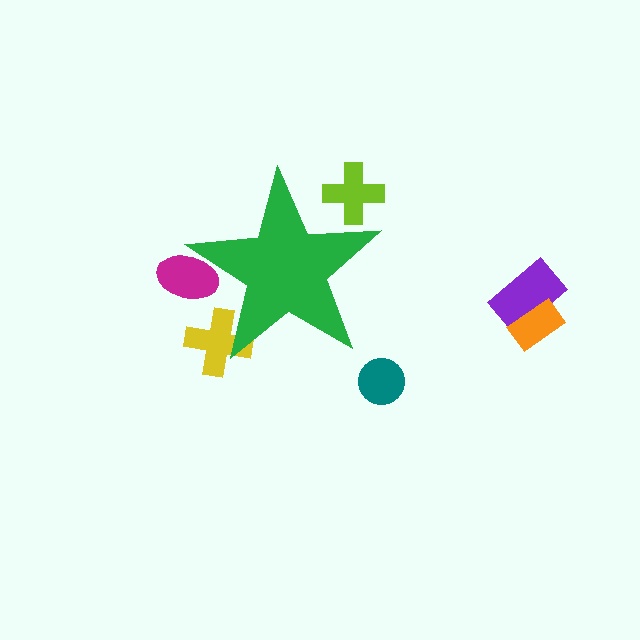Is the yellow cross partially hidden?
Yes, the yellow cross is partially hidden behind the green star.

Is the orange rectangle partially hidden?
No, the orange rectangle is fully visible.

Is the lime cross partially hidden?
Yes, the lime cross is partially hidden behind the green star.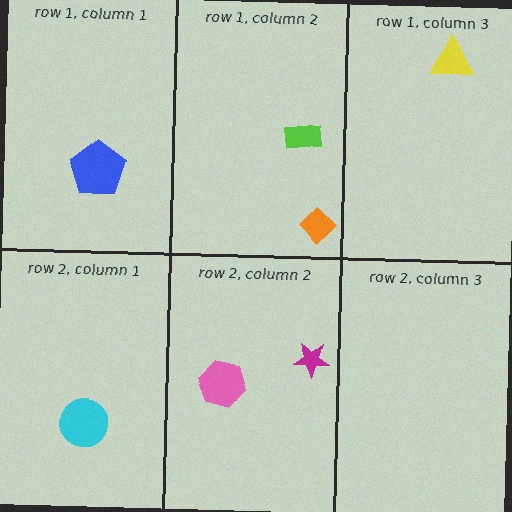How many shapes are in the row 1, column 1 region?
1.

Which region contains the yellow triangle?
The row 1, column 3 region.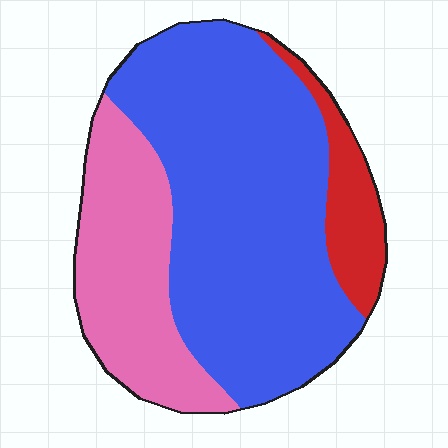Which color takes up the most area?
Blue, at roughly 60%.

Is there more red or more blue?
Blue.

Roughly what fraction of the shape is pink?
Pink takes up about one quarter (1/4) of the shape.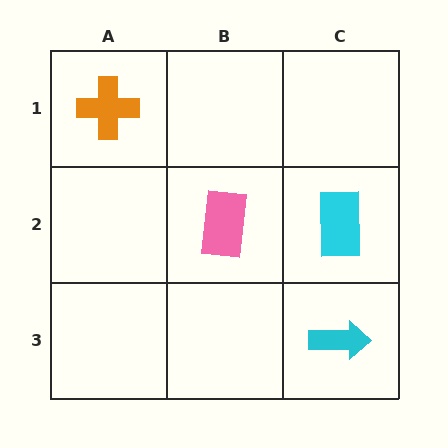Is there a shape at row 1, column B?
No, that cell is empty.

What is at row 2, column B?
A pink rectangle.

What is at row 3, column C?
A cyan arrow.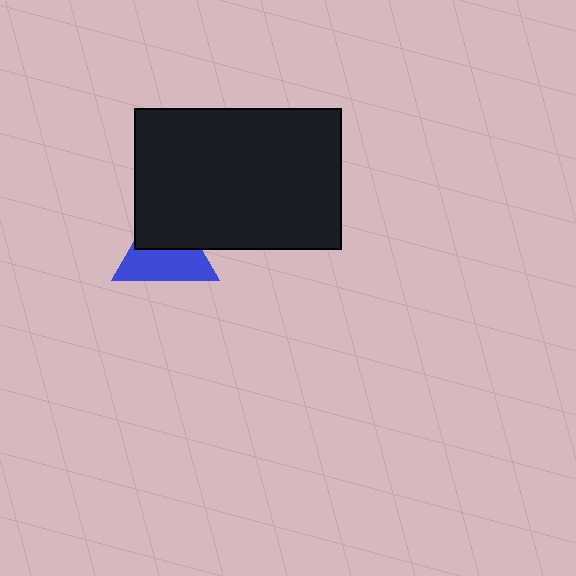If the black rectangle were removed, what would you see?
You would see the complete blue triangle.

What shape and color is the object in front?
The object in front is a black rectangle.